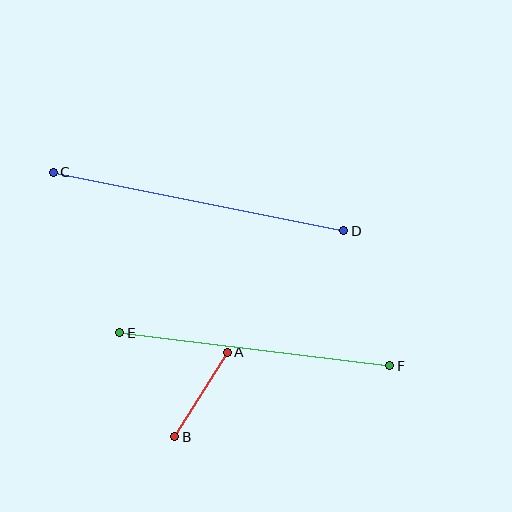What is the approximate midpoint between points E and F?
The midpoint is at approximately (255, 349) pixels.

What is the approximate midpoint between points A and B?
The midpoint is at approximately (201, 394) pixels.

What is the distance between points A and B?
The distance is approximately 99 pixels.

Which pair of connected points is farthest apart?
Points C and D are farthest apart.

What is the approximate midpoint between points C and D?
The midpoint is at approximately (198, 202) pixels.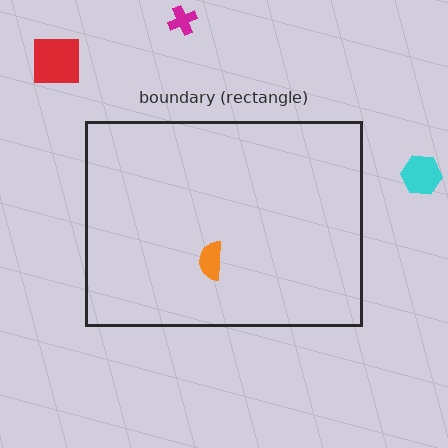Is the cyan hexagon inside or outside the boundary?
Outside.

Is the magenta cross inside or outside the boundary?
Outside.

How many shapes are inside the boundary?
1 inside, 3 outside.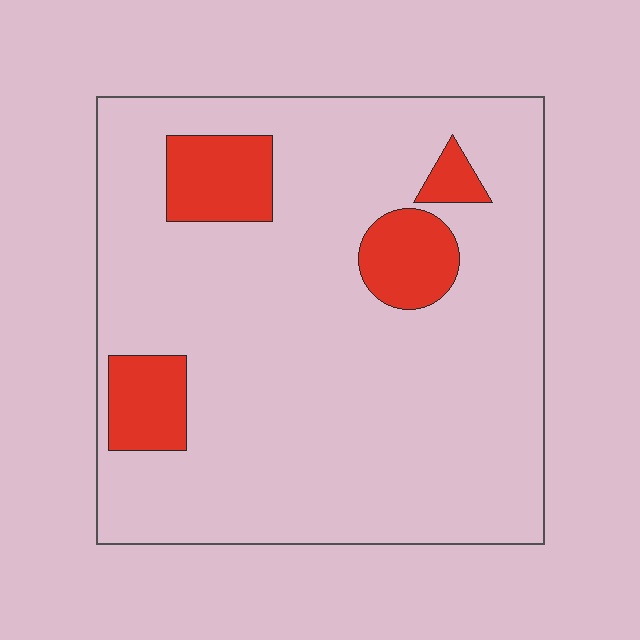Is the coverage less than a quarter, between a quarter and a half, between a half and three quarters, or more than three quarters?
Less than a quarter.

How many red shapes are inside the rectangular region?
4.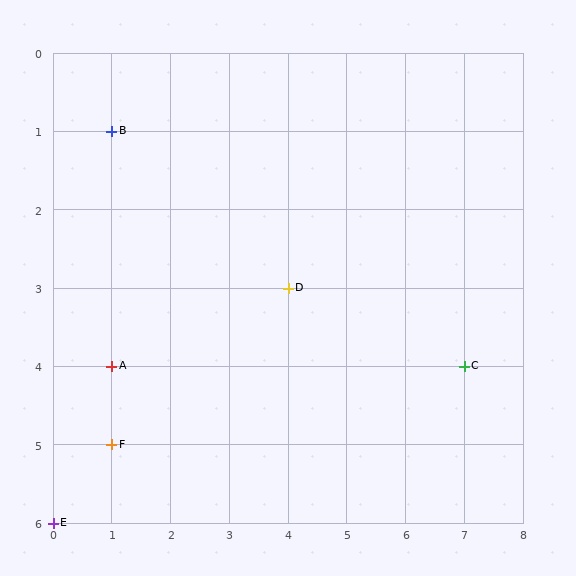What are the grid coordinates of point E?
Point E is at grid coordinates (0, 6).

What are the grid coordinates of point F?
Point F is at grid coordinates (1, 5).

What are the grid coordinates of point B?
Point B is at grid coordinates (1, 1).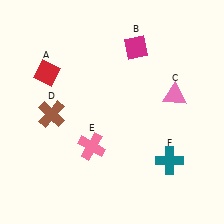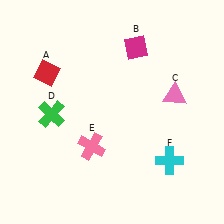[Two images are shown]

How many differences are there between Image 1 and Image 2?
There are 2 differences between the two images.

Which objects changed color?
D changed from brown to green. F changed from teal to cyan.